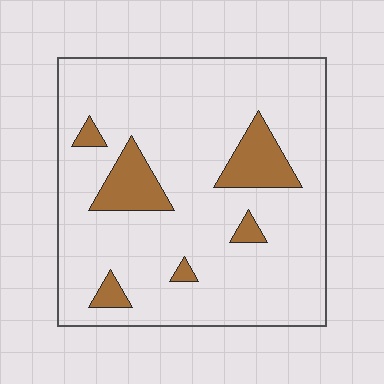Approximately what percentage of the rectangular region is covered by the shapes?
Approximately 15%.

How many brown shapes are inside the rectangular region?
6.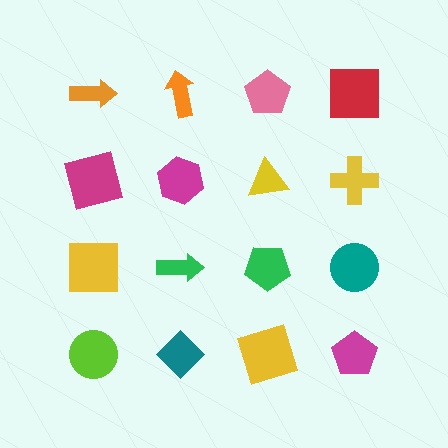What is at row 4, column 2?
A teal diamond.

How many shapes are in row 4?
4 shapes.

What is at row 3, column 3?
A green pentagon.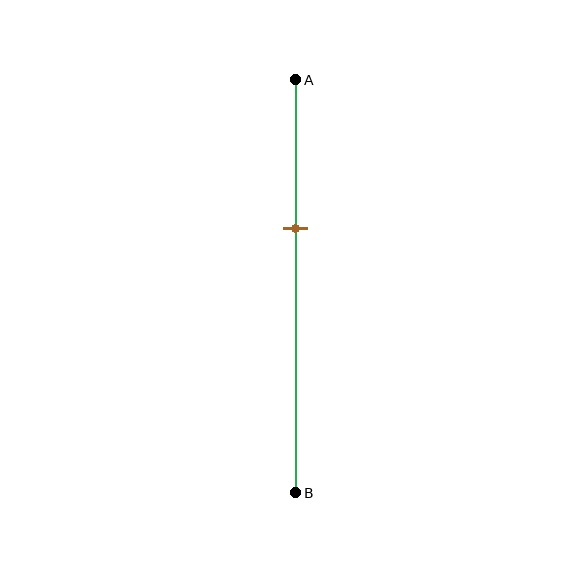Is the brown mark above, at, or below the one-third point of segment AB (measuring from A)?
The brown mark is approximately at the one-third point of segment AB.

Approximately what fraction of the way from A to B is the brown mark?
The brown mark is approximately 35% of the way from A to B.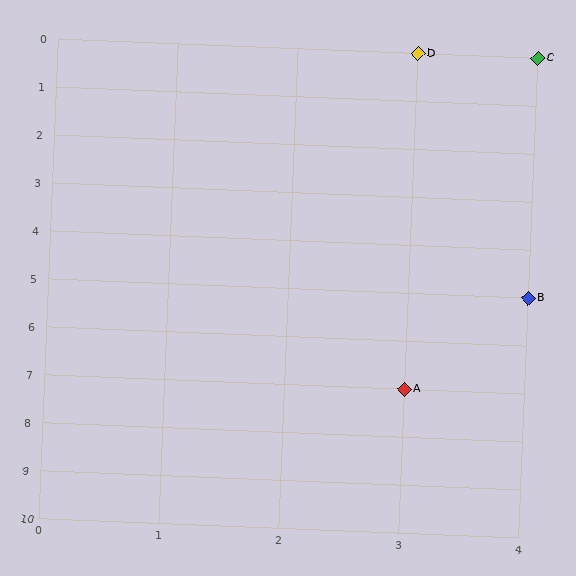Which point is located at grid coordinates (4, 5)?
Point B is at (4, 5).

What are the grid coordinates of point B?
Point B is at grid coordinates (4, 5).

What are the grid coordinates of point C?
Point C is at grid coordinates (4, 0).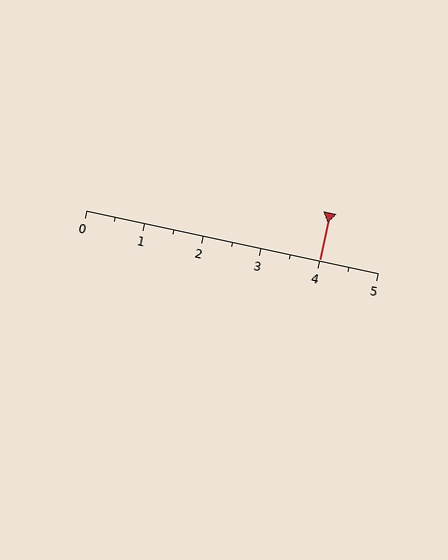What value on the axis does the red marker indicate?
The marker indicates approximately 4.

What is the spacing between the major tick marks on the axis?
The major ticks are spaced 1 apart.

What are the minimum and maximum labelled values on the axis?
The axis runs from 0 to 5.